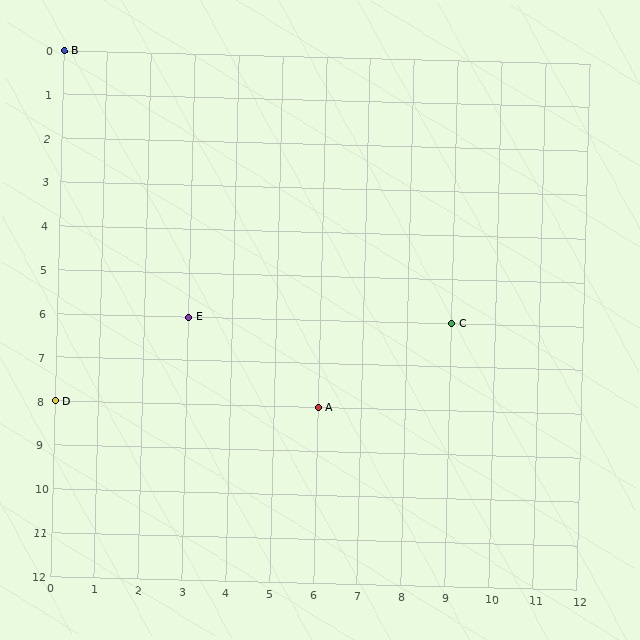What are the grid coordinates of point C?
Point C is at grid coordinates (9, 6).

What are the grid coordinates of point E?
Point E is at grid coordinates (3, 6).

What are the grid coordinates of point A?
Point A is at grid coordinates (6, 8).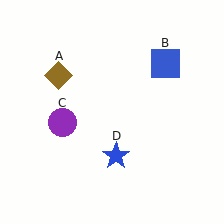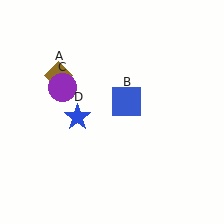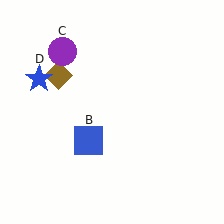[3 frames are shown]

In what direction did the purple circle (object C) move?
The purple circle (object C) moved up.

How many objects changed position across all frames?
3 objects changed position: blue square (object B), purple circle (object C), blue star (object D).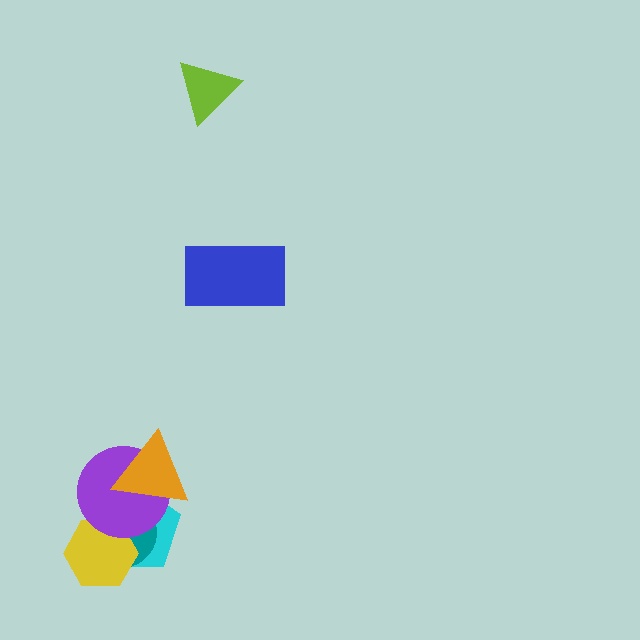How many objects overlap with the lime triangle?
0 objects overlap with the lime triangle.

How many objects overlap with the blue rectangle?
0 objects overlap with the blue rectangle.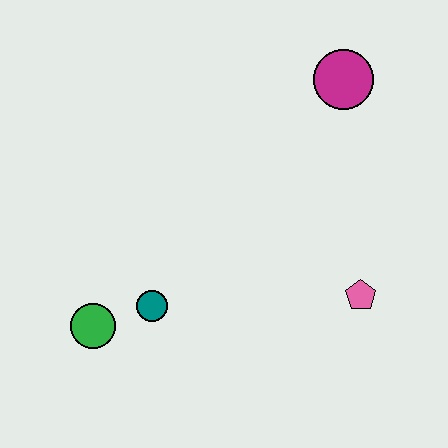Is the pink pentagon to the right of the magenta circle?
Yes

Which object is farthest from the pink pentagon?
The green circle is farthest from the pink pentagon.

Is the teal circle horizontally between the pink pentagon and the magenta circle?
No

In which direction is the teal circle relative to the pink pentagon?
The teal circle is to the left of the pink pentagon.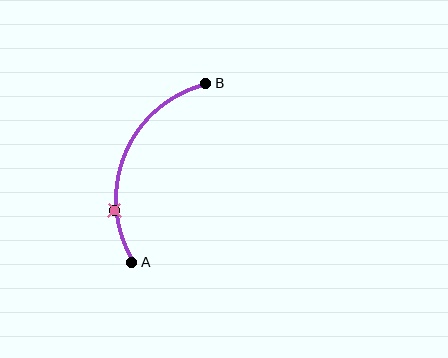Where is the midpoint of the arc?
The arc midpoint is the point on the curve farthest from the straight line joining A and B. It sits to the left of that line.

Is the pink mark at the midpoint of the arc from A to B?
No. The pink mark lies on the arc but is closer to endpoint A. The arc midpoint would be at the point on the curve equidistant along the arc from both A and B.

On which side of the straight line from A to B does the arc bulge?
The arc bulges to the left of the straight line connecting A and B.